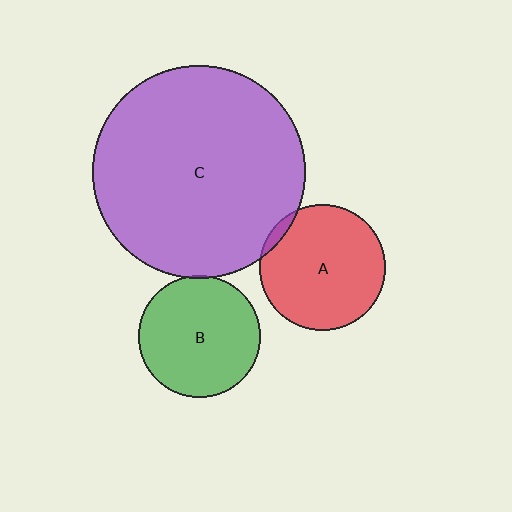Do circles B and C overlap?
Yes.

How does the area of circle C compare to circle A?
Approximately 2.8 times.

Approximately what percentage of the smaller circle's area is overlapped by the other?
Approximately 5%.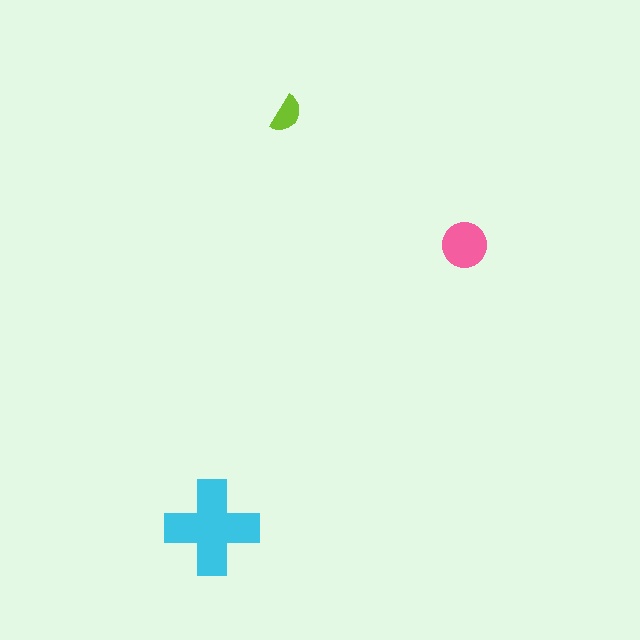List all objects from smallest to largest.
The lime semicircle, the pink circle, the cyan cross.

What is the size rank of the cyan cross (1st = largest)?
1st.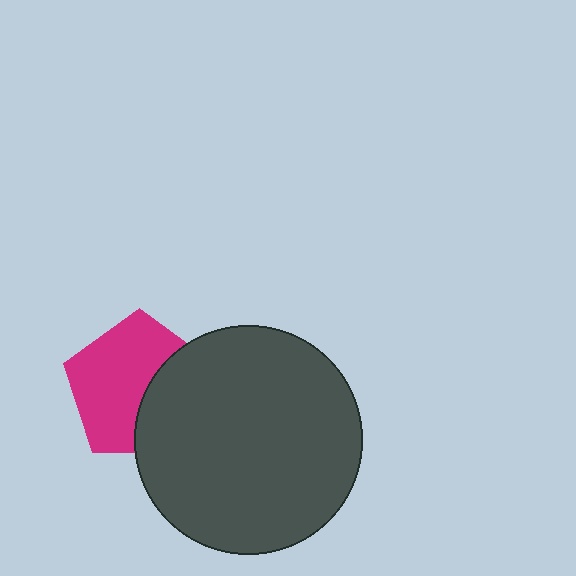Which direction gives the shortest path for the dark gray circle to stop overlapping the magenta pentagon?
Moving right gives the shortest separation.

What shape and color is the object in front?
The object in front is a dark gray circle.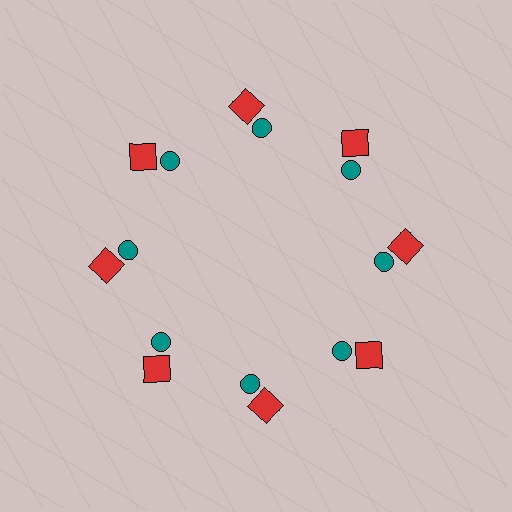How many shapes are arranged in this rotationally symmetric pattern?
There are 16 shapes, arranged in 8 groups of 2.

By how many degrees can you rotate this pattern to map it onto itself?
The pattern maps onto itself every 45 degrees of rotation.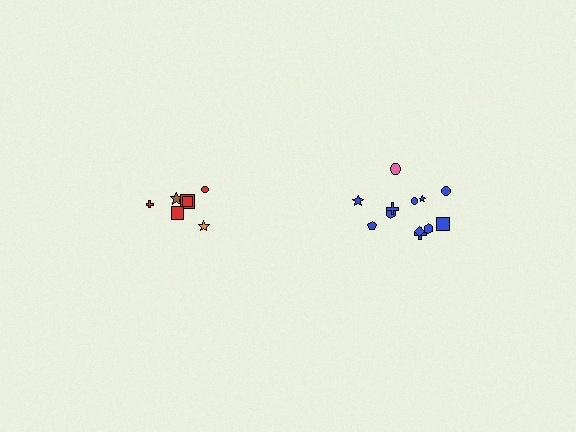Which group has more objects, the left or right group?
The right group.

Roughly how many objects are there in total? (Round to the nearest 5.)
Roughly 20 objects in total.